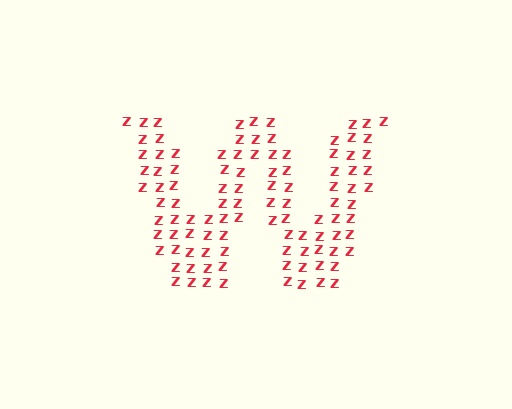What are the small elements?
The small elements are letter Z's.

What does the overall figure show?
The overall figure shows the letter W.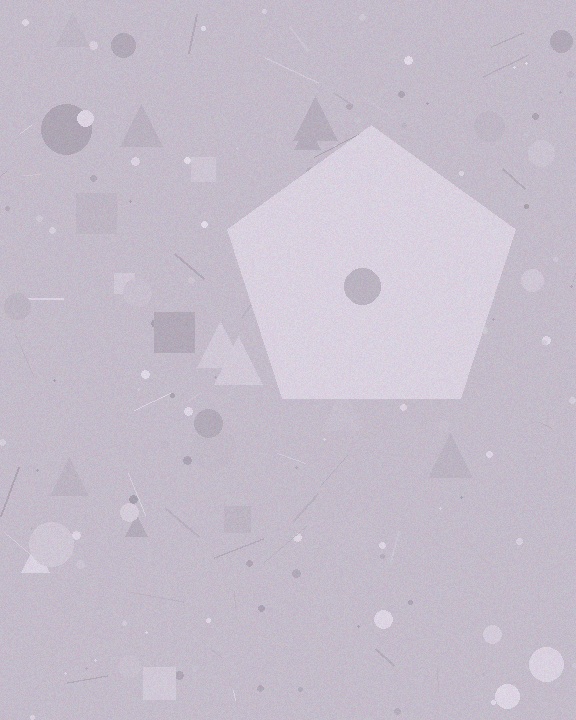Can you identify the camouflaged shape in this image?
The camouflaged shape is a pentagon.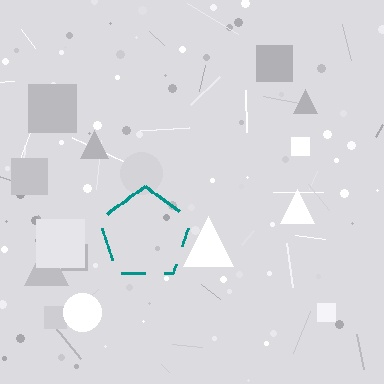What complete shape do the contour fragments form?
The contour fragments form a pentagon.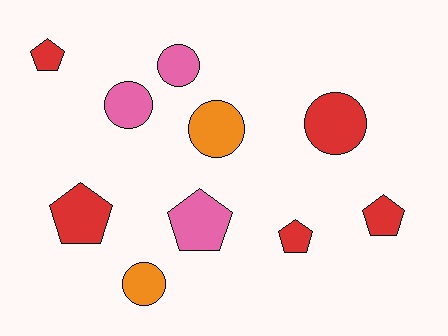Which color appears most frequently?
Red, with 5 objects.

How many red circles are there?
There is 1 red circle.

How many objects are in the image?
There are 10 objects.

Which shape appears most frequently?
Circle, with 5 objects.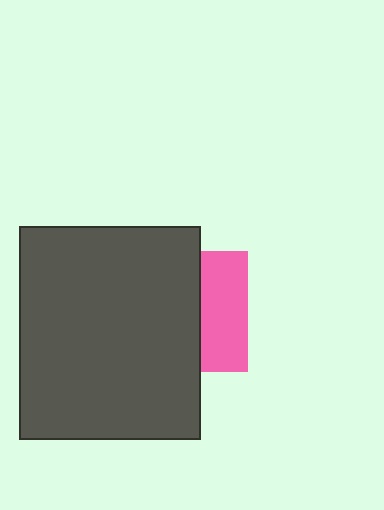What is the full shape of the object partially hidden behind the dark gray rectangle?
The partially hidden object is a pink square.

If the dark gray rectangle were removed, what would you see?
You would see the complete pink square.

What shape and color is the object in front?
The object in front is a dark gray rectangle.